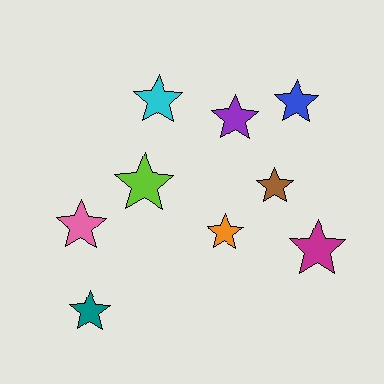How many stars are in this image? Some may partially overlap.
There are 9 stars.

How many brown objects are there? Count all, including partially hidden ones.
There is 1 brown object.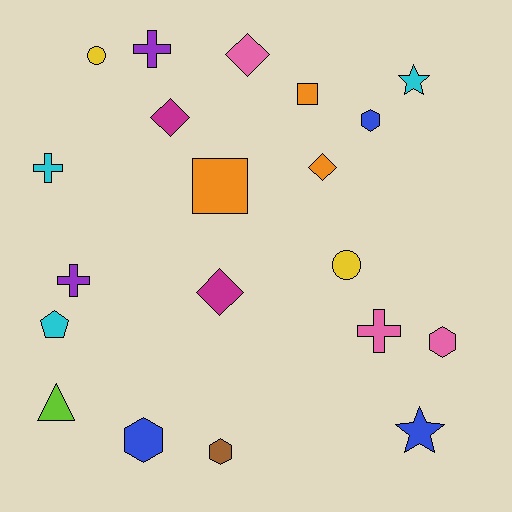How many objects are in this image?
There are 20 objects.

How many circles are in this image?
There are 2 circles.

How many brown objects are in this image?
There is 1 brown object.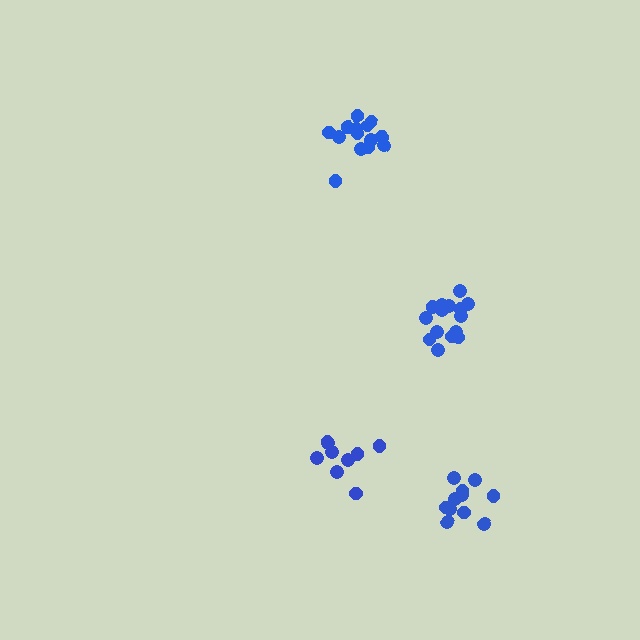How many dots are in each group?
Group 1: 15 dots, Group 2: 9 dots, Group 3: 11 dots, Group 4: 15 dots (50 total).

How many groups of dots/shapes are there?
There are 4 groups.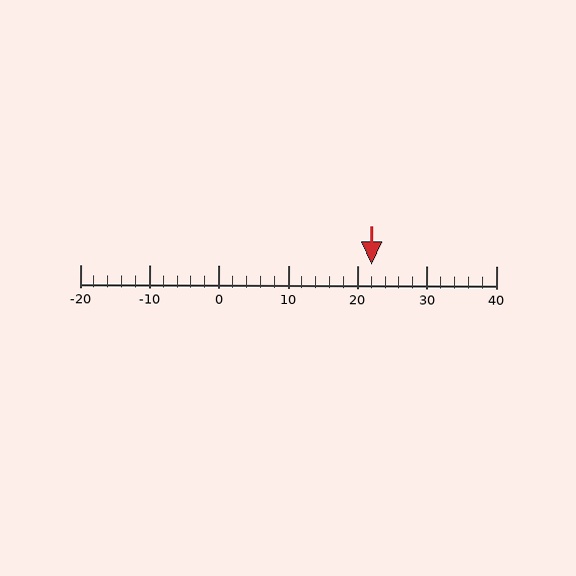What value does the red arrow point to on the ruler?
The red arrow points to approximately 22.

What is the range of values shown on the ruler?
The ruler shows values from -20 to 40.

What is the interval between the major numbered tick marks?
The major tick marks are spaced 10 units apart.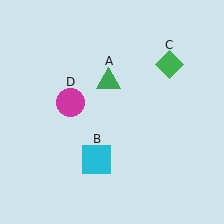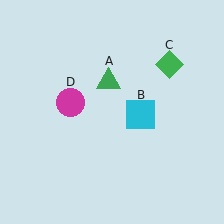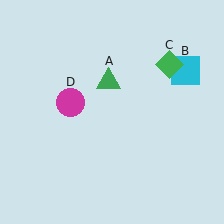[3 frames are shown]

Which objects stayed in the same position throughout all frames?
Green triangle (object A) and green diamond (object C) and magenta circle (object D) remained stationary.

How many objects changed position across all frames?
1 object changed position: cyan square (object B).